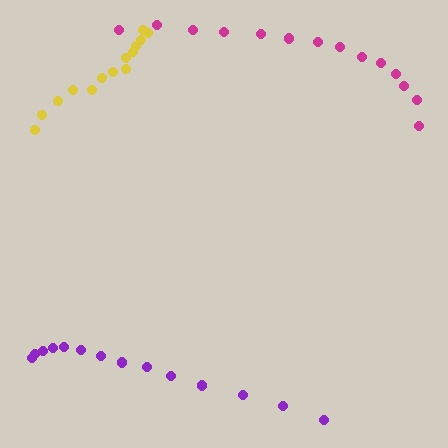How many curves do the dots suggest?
There are 3 distinct paths.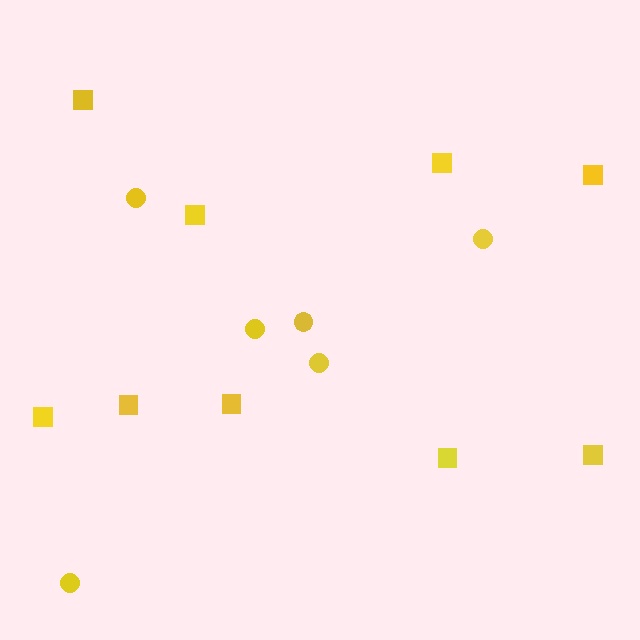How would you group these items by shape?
There are 2 groups: one group of circles (6) and one group of squares (9).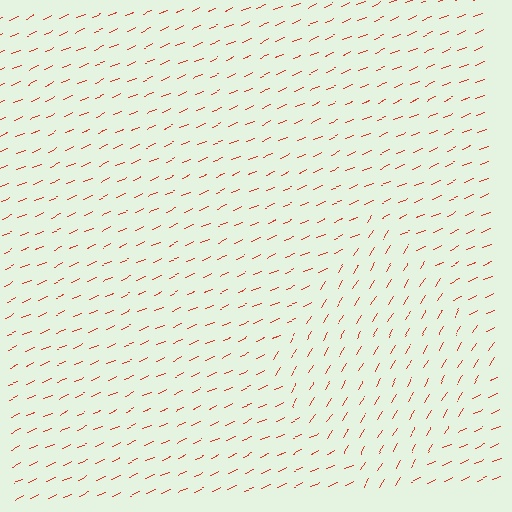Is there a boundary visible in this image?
Yes, there is a texture boundary formed by a change in line orientation.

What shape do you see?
I see a diamond.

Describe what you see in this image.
The image is filled with small red line segments. A diamond region in the image has lines oriented differently from the surrounding lines, creating a visible texture boundary.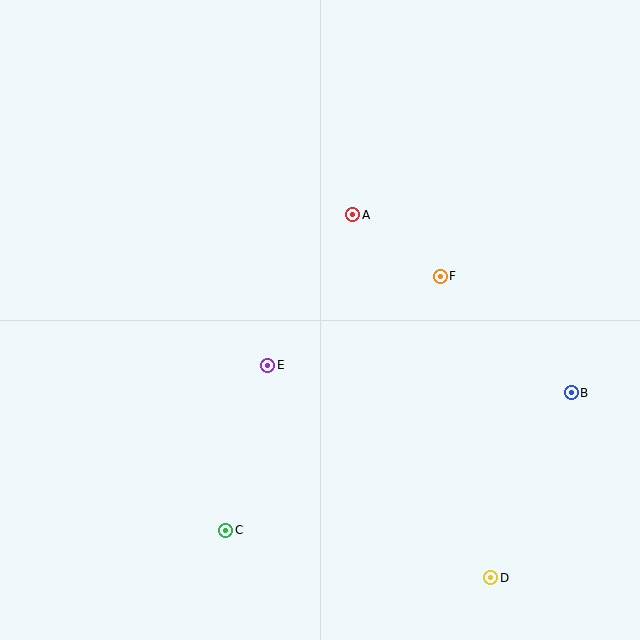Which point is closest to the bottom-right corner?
Point D is closest to the bottom-right corner.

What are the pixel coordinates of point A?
Point A is at (353, 215).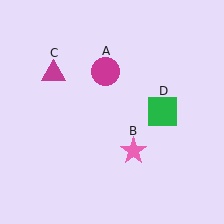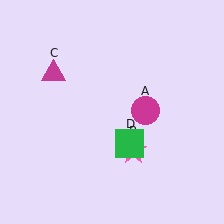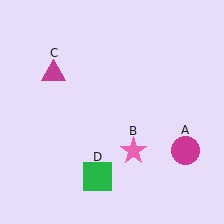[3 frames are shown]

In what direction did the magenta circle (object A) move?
The magenta circle (object A) moved down and to the right.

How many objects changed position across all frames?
2 objects changed position: magenta circle (object A), green square (object D).